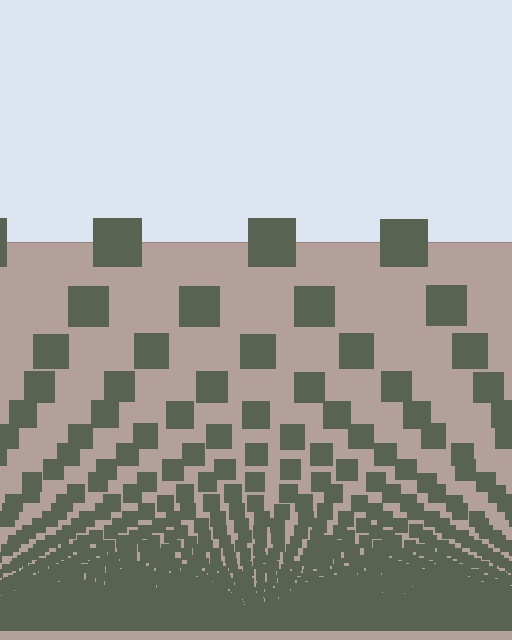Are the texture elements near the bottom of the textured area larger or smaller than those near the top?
Smaller. The gradient is inverted — elements near the bottom are smaller and denser.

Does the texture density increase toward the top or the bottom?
Density increases toward the bottom.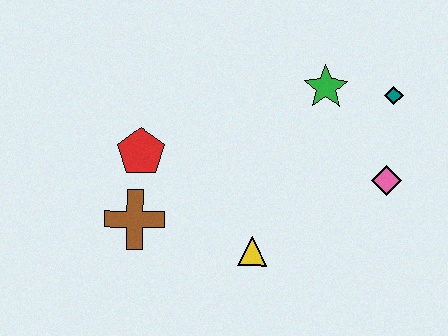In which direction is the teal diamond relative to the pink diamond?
The teal diamond is above the pink diamond.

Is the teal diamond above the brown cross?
Yes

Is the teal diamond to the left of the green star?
No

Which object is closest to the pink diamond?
The teal diamond is closest to the pink diamond.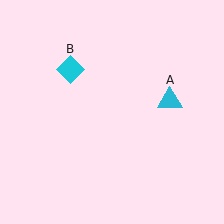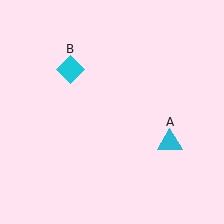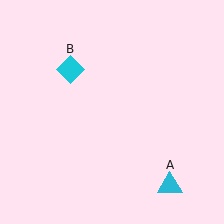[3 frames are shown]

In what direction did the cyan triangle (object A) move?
The cyan triangle (object A) moved down.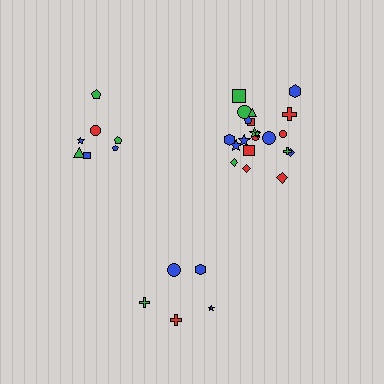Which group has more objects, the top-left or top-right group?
The top-right group.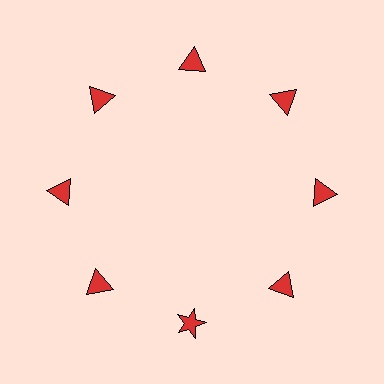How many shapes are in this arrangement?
There are 8 shapes arranged in a ring pattern.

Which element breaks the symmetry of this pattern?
The red star at roughly the 6 o'clock position breaks the symmetry. All other shapes are red triangles.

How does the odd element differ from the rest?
It has a different shape: star instead of triangle.